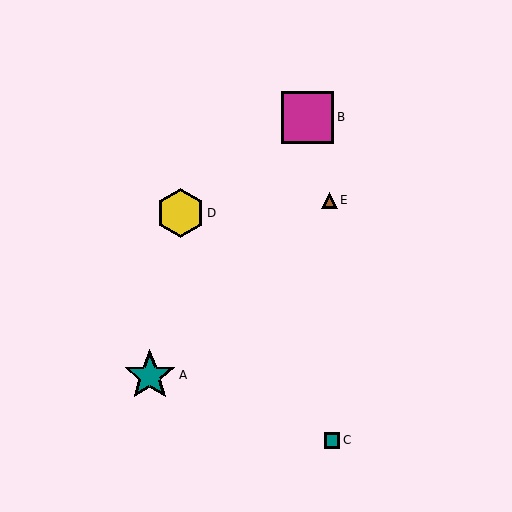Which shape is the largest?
The magenta square (labeled B) is the largest.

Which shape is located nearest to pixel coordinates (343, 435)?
The teal square (labeled C) at (332, 440) is nearest to that location.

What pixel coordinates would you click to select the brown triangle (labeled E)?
Click at (329, 200) to select the brown triangle E.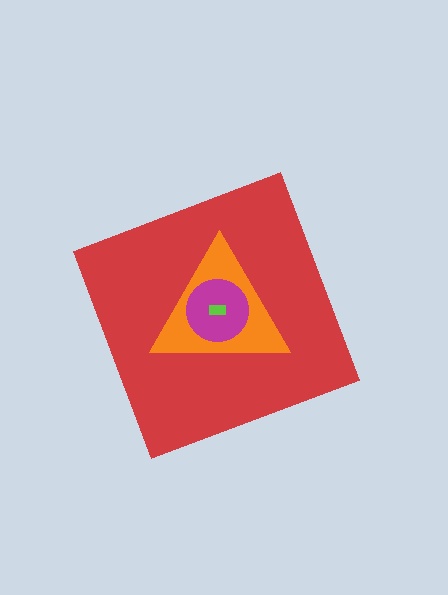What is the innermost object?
The lime rectangle.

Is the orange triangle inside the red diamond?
Yes.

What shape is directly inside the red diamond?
The orange triangle.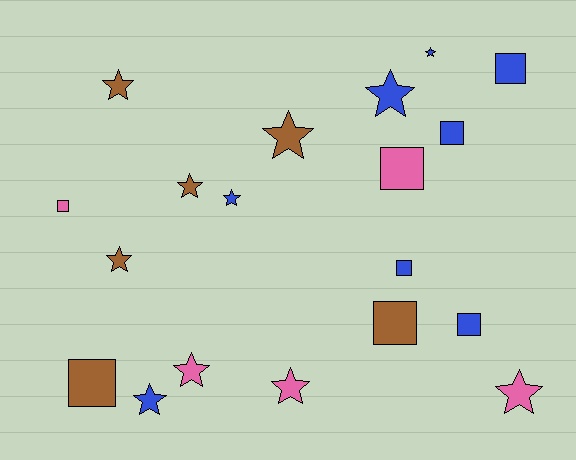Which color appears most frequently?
Blue, with 8 objects.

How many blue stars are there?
There are 4 blue stars.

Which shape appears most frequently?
Star, with 11 objects.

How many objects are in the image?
There are 19 objects.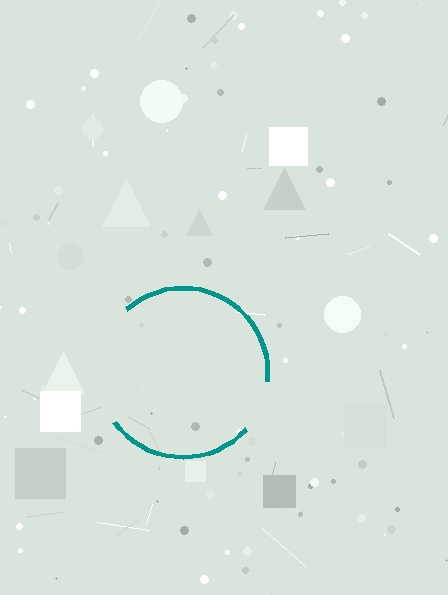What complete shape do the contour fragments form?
The contour fragments form a circle.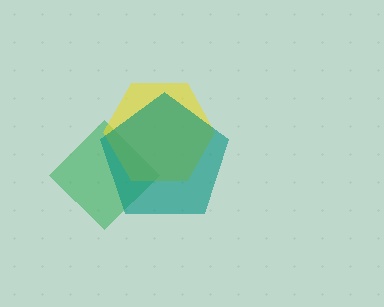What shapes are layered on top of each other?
The layered shapes are: a green diamond, a yellow hexagon, a teal pentagon.